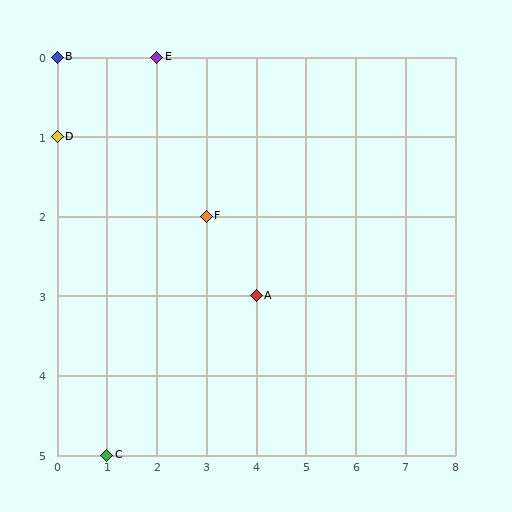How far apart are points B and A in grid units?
Points B and A are 4 columns and 3 rows apart (about 5.0 grid units diagonally).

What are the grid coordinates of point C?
Point C is at grid coordinates (1, 5).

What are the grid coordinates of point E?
Point E is at grid coordinates (2, 0).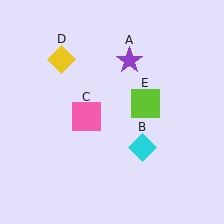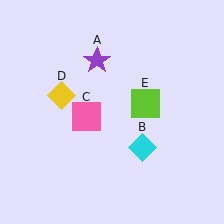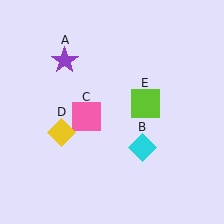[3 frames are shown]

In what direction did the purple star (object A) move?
The purple star (object A) moved left.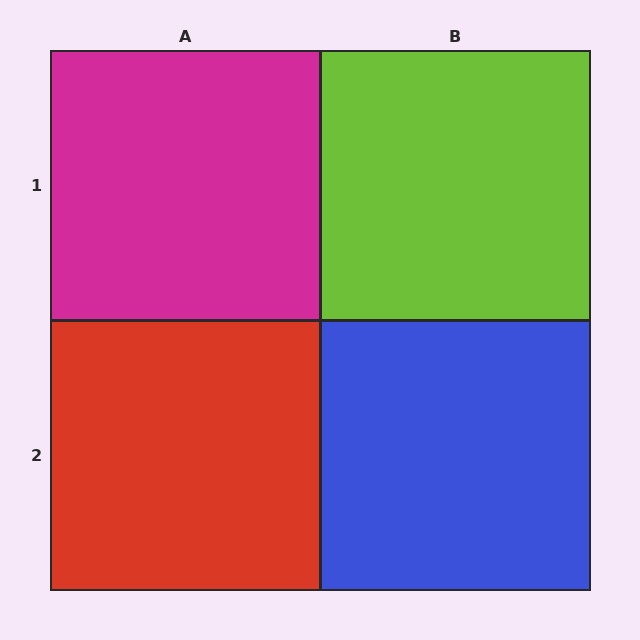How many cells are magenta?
1 cell is magenta.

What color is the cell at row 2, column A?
Red.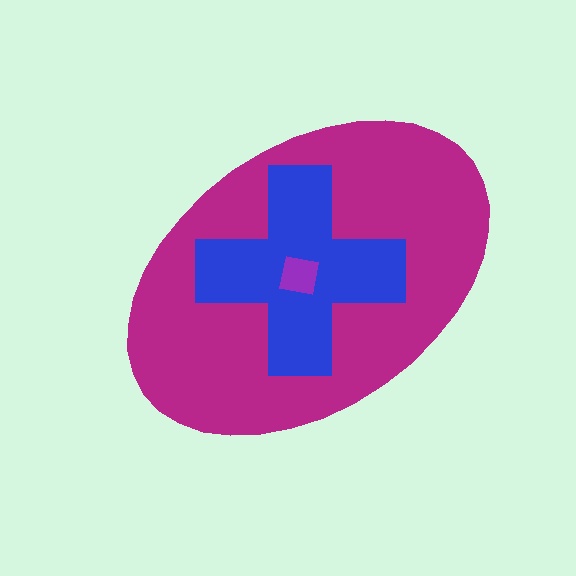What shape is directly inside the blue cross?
The purple square.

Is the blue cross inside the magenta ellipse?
Yes.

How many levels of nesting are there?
3.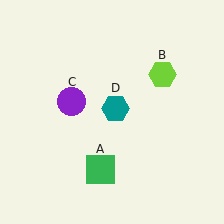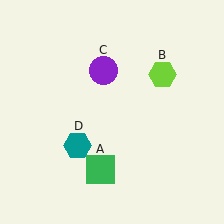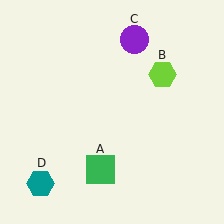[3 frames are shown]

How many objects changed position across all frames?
2 objects changed position: purple circle (object C), teal hexagon (object D).